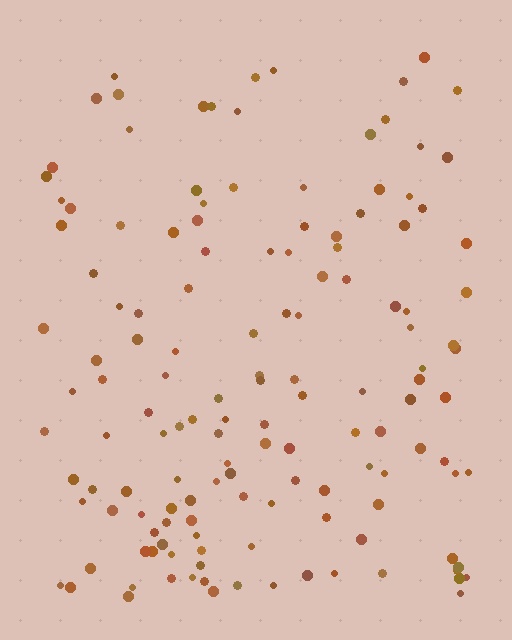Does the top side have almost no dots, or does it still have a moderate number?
Still a moderate number, just noticeably fewer than the bottom.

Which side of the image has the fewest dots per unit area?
The top.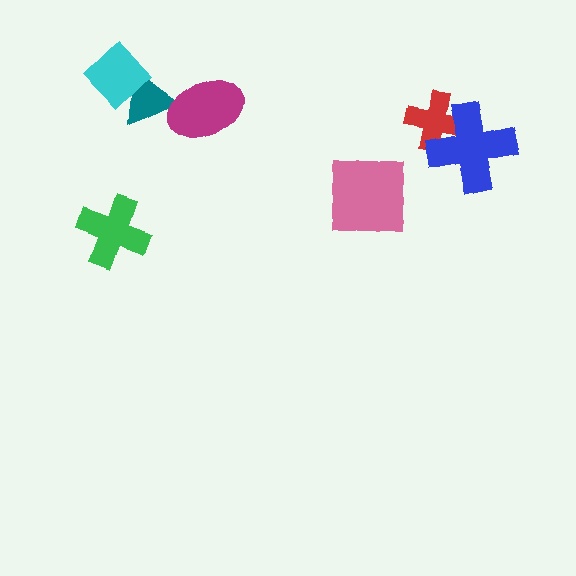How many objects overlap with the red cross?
1 object overlaps with the red cross.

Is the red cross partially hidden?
Yes, it is partially covered by another shape.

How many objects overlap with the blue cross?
1 object overlaps with the blue cross.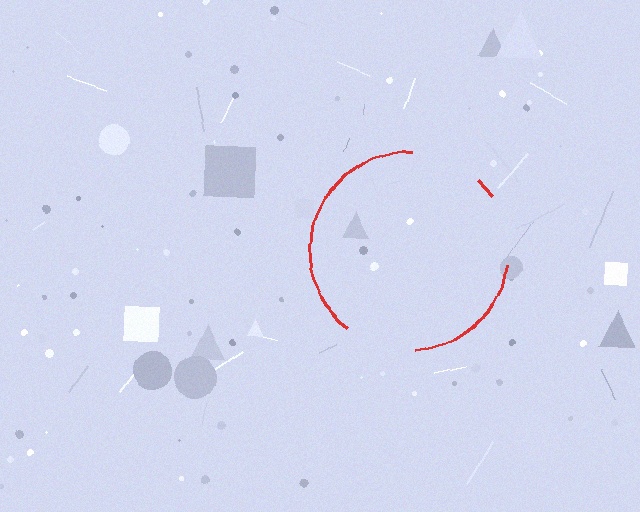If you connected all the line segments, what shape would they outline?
They would outline a circle.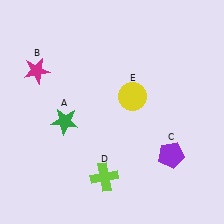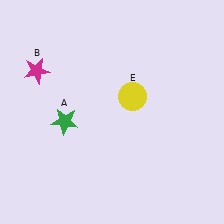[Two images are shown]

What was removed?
The purple pentagon (C), the lime cross (D) were removed in Image 2.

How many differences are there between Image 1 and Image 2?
There are 2 differences between the two images.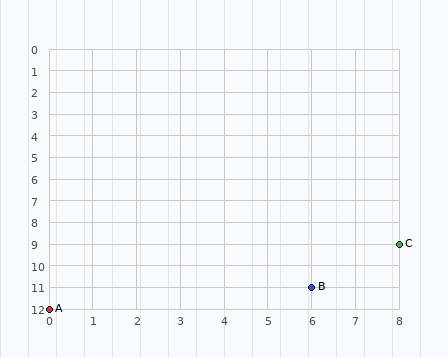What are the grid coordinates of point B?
Point B is at grid coordinates (6, 11).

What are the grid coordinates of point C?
Point C is at grid coordinates (8, 9).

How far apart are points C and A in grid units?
Points C and A are 8 columns and 3 rows apart (about 8.5 grid units diagonally).